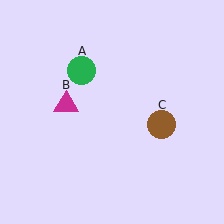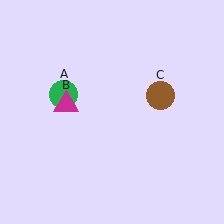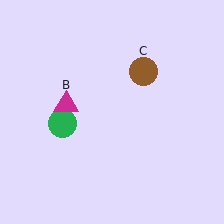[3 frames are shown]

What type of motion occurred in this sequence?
The green circle (object A), brown circle (object C) rotated counterclockwise around the center of the scene.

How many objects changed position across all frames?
2 objects changed position: green circle (object A), brown circle (object C).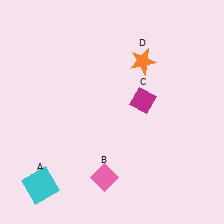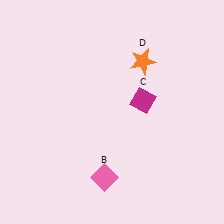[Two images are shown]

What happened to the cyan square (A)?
The cyan square (A) was removed in Image 2. It was in the bottom-left area of Image 1.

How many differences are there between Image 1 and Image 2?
There is 1 difference between the two images.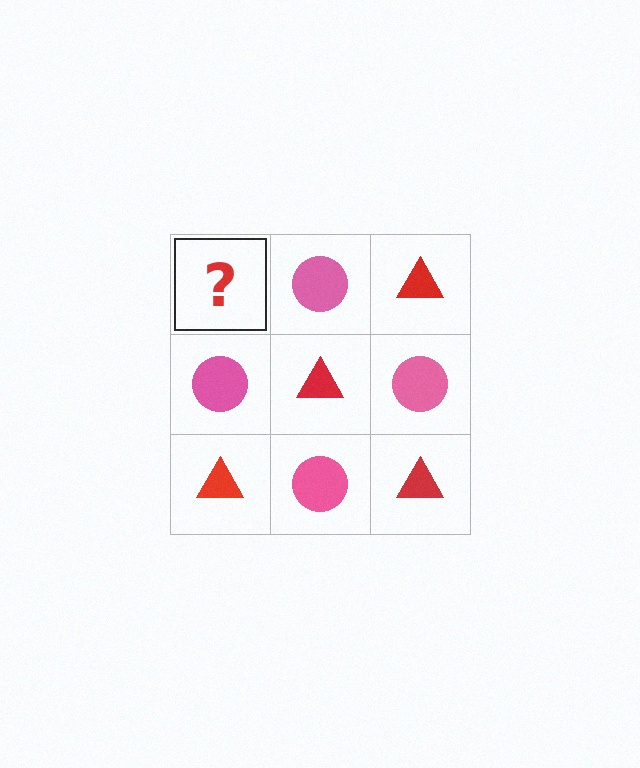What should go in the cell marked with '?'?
The missing cell should contain a red triangle.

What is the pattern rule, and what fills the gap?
The rule is that it alternates red triangle and pink circle in a checkerboard pattern. The gap should be filled with a red triangle.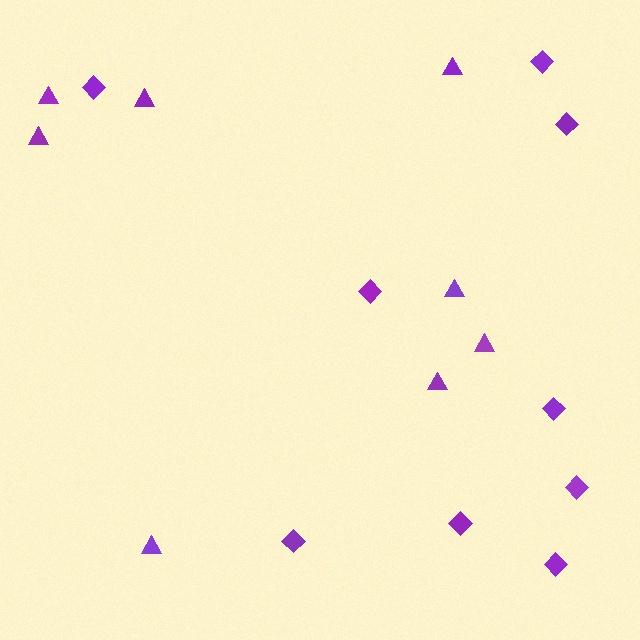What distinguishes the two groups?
There are 2 groups: one group of diamonds (9) and one group of triangles (8).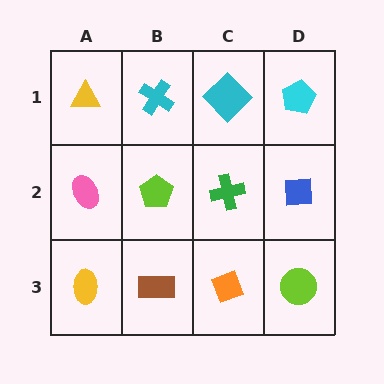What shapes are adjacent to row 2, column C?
A cyan diamond (row 1, column C), an orange diamond (row 3, column C), a lime pentagon (row 2, column B), a blue square (row 2, column D).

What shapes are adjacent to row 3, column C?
A green cross (row 2, column C), a brown rectangle (row 3, column B), a lime circle (row 3, column D).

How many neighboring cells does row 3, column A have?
2.